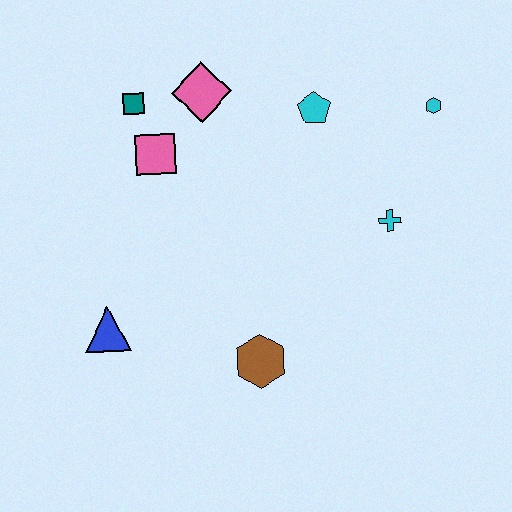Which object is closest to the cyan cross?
The cyan hexagon is closest to the cyan cross.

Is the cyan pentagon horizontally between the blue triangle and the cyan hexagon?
Yes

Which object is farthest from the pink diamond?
The brown hexagon is farthest from the pink diamond.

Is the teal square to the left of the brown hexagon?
Yes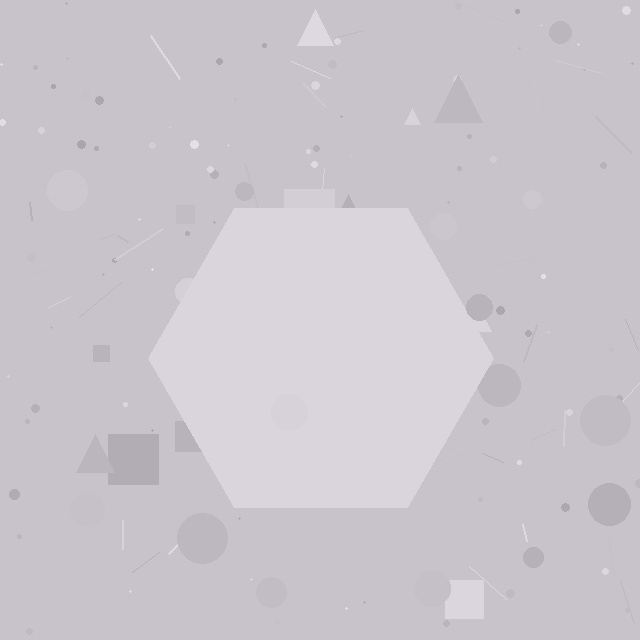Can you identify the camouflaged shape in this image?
The camouflaged shape is a hexagon.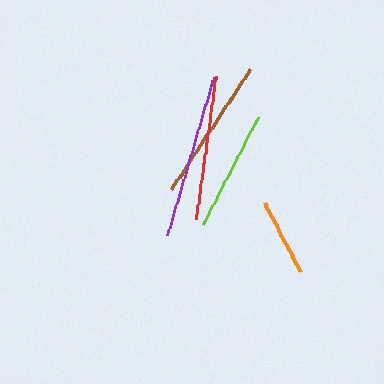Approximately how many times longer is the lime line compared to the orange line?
The lime line is approximately 1.5 times the length of the orange line.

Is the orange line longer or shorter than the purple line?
The purple line is longer than the orange line.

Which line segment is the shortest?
The orange line is the shortest at approximately 78 pixels.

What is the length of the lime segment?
The lime segment is approximately 120 pixels long.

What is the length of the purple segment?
The purple segment is approximately 165 pixels long.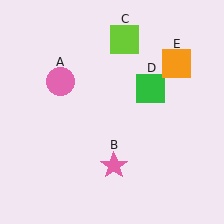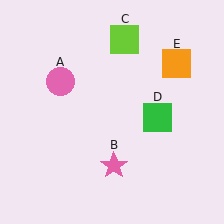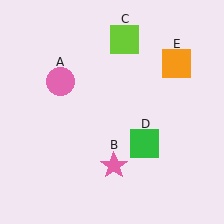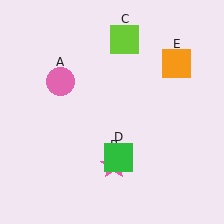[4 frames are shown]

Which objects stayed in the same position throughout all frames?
Pink circle (object A) and pink star (object B) and lime square (object C) and orange square (object E) remained stationary.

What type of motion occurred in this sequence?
The green square (object D) rotated clockwise around the center of the scene.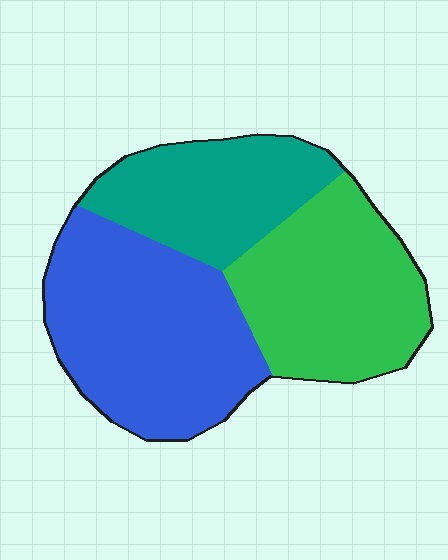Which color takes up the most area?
Blue, at roughly 40%.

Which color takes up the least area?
Teal, at roughly 25%.